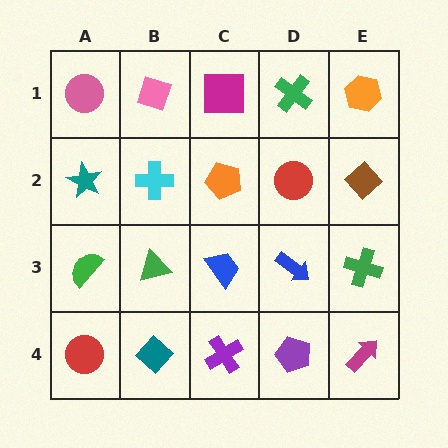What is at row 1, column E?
An orange hexagon.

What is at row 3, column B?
A green triangle.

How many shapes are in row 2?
5 shapes.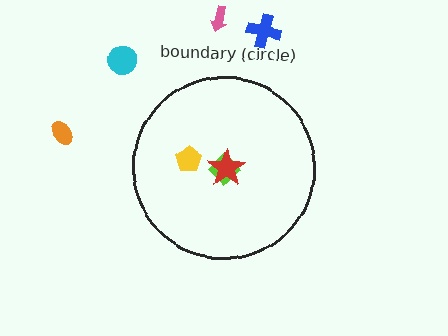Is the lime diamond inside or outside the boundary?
Inside.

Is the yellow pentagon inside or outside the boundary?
Inside.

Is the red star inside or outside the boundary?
Inside.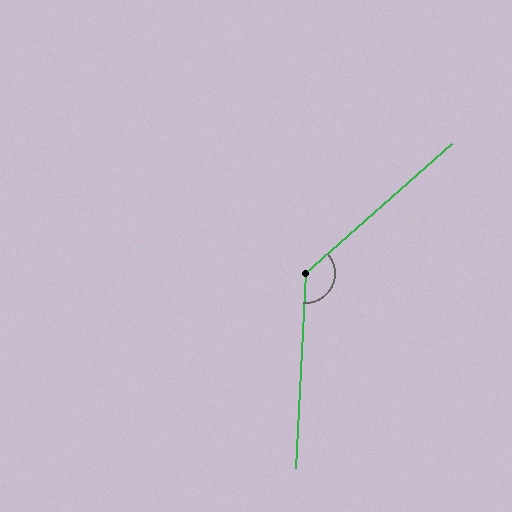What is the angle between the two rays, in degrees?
Approximately 135 degrees.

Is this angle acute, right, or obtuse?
It is obtuse.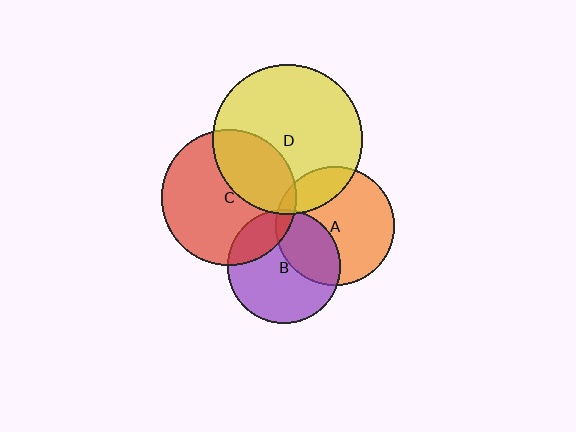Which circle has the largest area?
Circle D (yellow).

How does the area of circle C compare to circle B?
Approximately 1.4 times.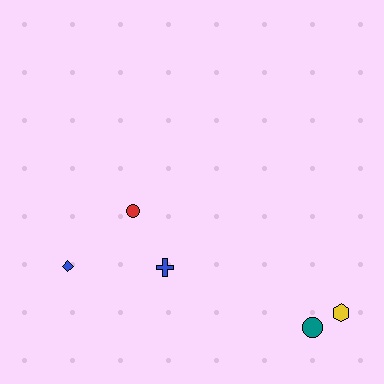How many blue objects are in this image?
There are 2 blue objects.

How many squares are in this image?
There are no squares.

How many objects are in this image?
There are 5 objects.